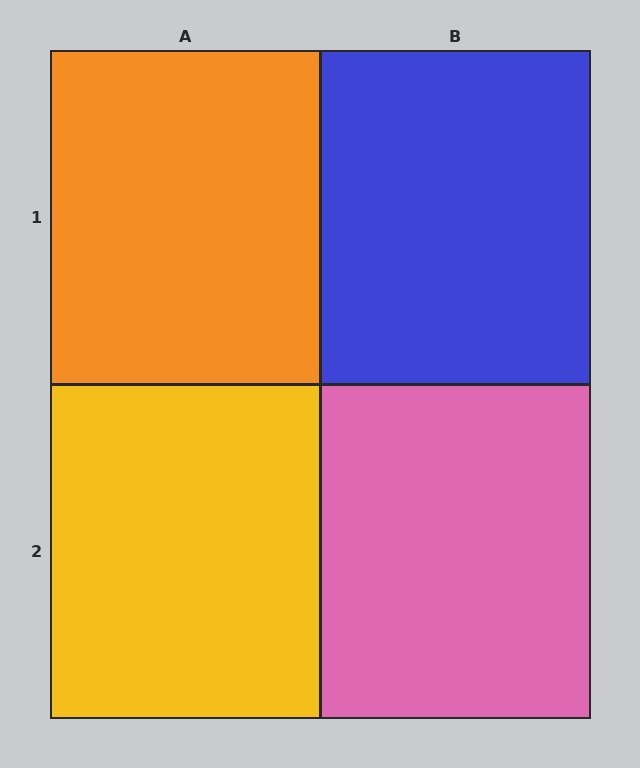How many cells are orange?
1 cell is orange.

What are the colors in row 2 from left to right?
Yellow, pink.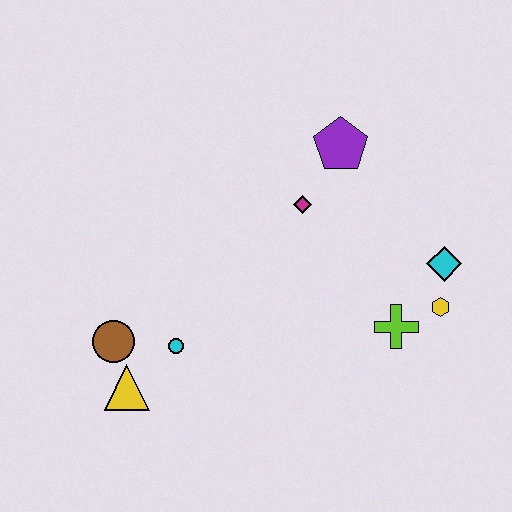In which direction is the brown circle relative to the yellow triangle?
The brown circle is above the yellow triangle.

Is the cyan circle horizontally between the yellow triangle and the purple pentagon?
Yes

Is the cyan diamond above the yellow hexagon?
Yes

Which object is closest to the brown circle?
The yellow triangle is closest to the brown circle.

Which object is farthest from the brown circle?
The cyan diamond is farthest from the brown circle.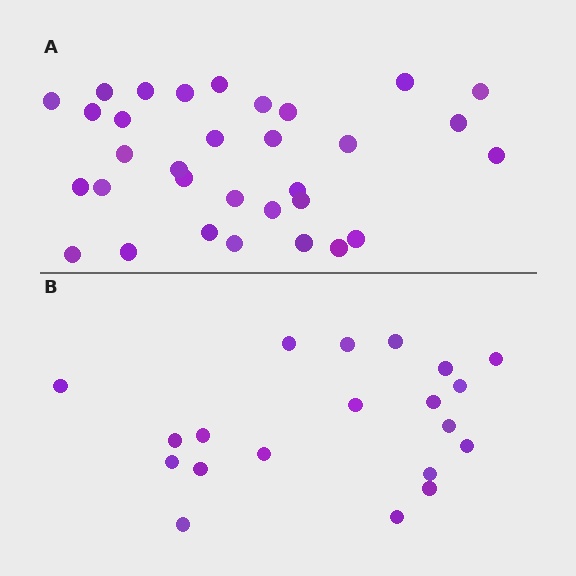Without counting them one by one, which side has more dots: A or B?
Region A (the top region) has more dots.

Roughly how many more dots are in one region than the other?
Region A has roughly 12 or so more dots than region B.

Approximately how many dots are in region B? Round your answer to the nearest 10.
About 20 dots.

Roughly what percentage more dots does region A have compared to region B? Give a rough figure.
About 60% more.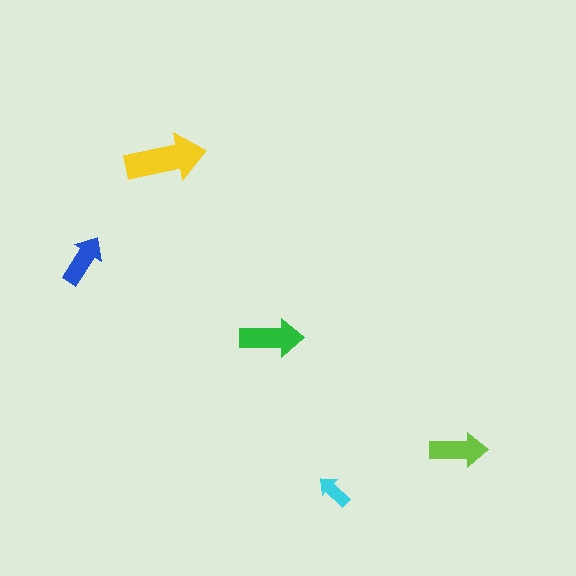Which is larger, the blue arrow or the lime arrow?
The lime one.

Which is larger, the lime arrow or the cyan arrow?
The lime one.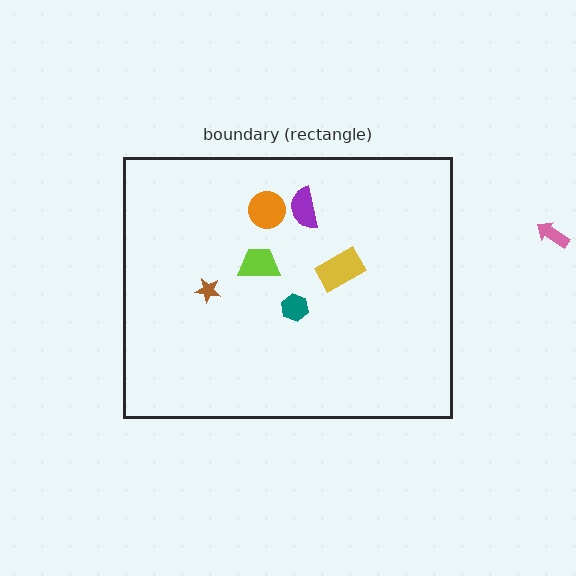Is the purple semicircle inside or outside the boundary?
Inside.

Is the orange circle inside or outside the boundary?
Inside.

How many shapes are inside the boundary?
6 inside, 1 outside.